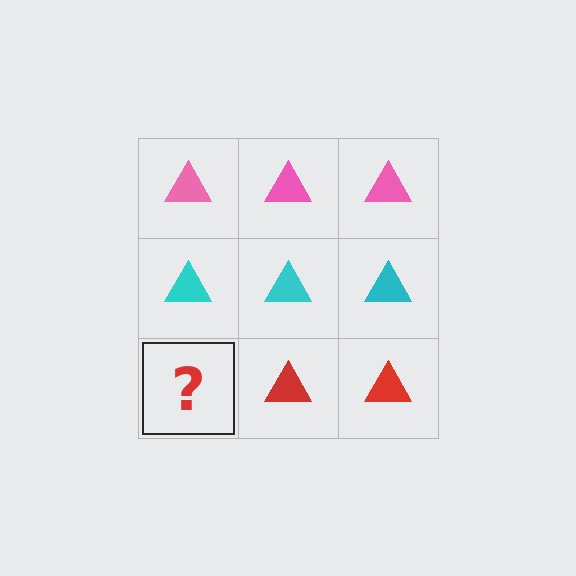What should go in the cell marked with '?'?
The missing cell should contain a red triangle.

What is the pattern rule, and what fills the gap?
The rule is that each row has a consistent color. The gap should be filled with a red triangle.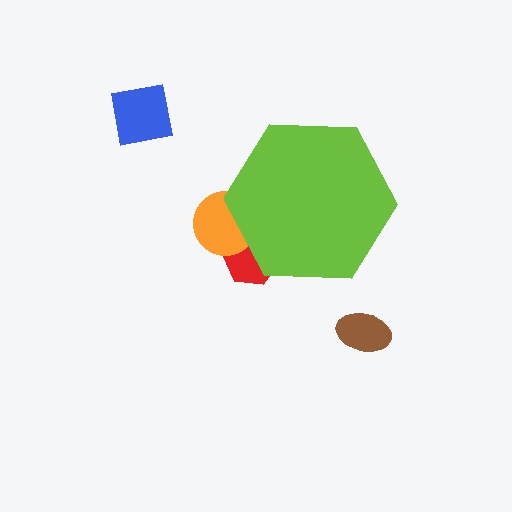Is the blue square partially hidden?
No, the blue square is fully visible.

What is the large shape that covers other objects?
A lime hexagon.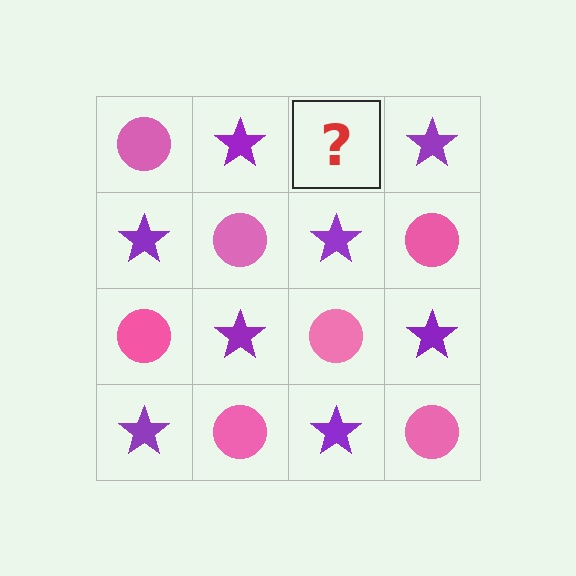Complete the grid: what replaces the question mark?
The question mark should be replaced with a pink circle.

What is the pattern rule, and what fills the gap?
The rule is that it alternates pink circle and purple star in a checkerboard pattern. The gap should be filled with a pink circle.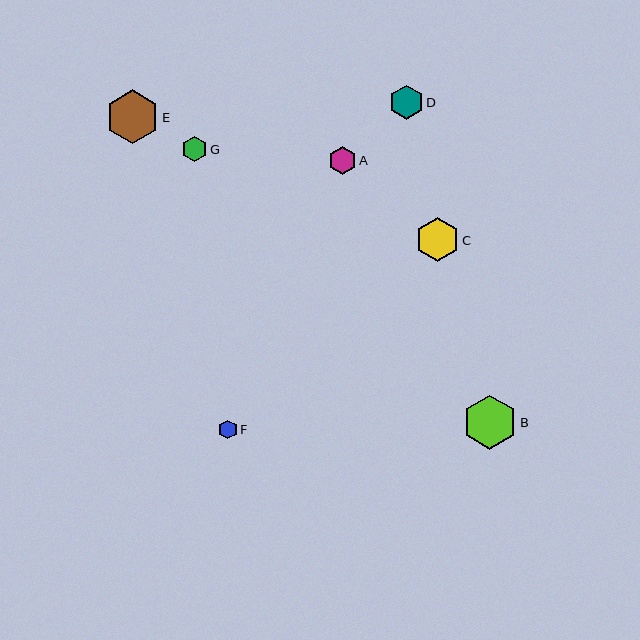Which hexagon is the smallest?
Hexagon F is the smallest with a size of approximately 19 pixels.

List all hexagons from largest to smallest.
From largest to smallest: B, E, C, D, A, G, F.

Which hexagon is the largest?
Hexagon B is the largest with a size of approximately 54 pixels.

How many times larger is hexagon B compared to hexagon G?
Hexagon B is approximately 2.1 times the size of hexagon G.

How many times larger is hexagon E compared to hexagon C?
Hexagon E is approximately 1.2 times the size of hexagon C.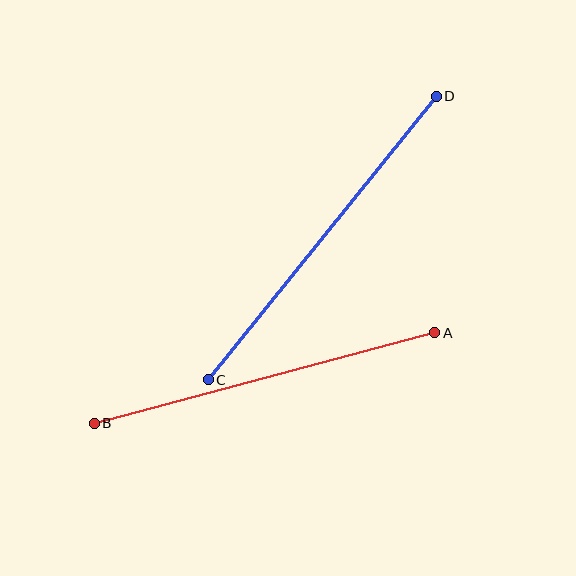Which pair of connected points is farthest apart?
Points C and D are farthest apart.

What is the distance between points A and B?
The distance is approximately 352 pixels.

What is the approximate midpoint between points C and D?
The midpoint is at approximately (322, 238) pixels.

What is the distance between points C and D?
The distance is approximately 364 pixels.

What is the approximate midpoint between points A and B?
The midpoint is at approximately (265, 378) pixels.